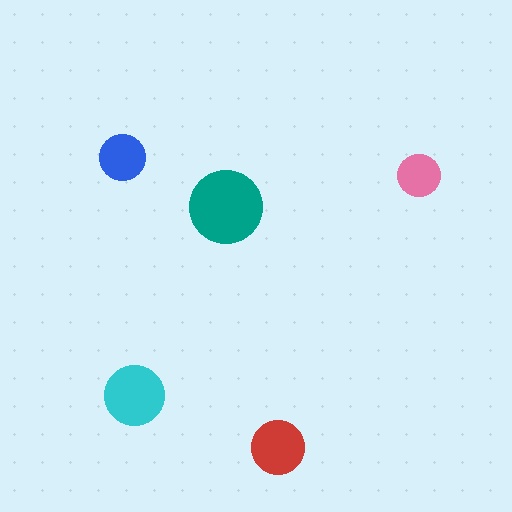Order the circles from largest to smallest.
the teal one, the cyan one, the red one, the blue one, the pink one.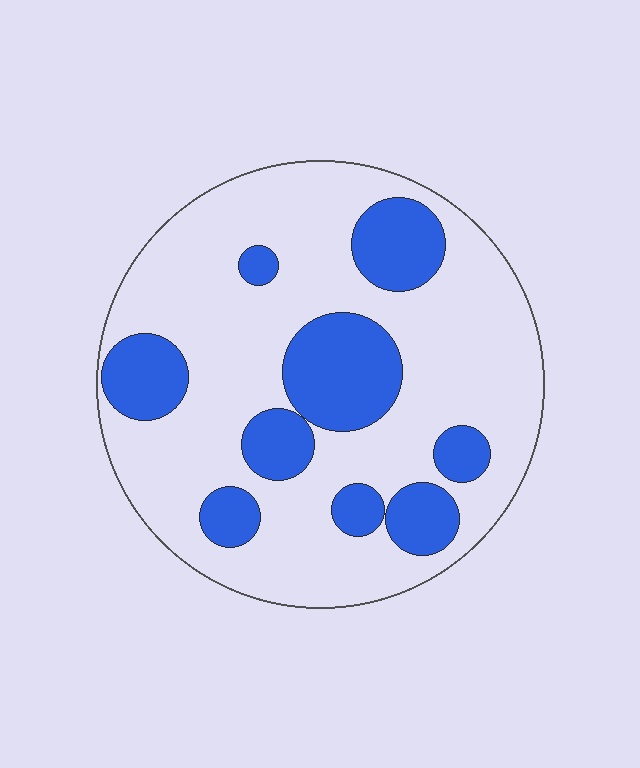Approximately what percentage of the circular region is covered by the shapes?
Approximately 25%.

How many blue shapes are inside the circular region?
9.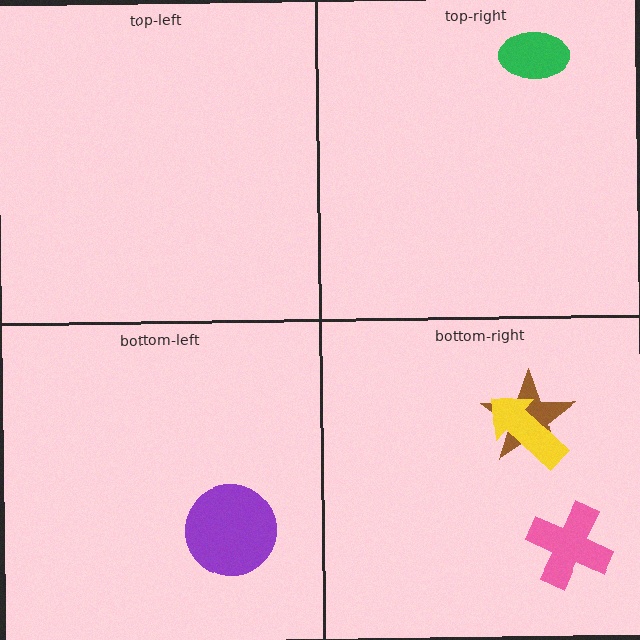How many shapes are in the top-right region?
1.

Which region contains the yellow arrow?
The bottom-right region.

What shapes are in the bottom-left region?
The purple circle.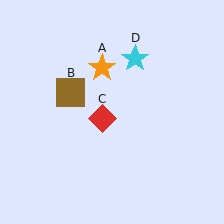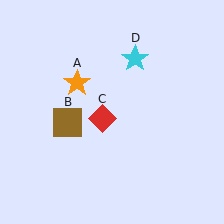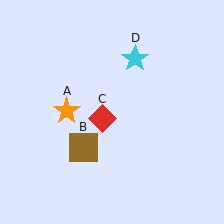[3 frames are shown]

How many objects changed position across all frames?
2 objects changed position: orange star (object A), brown square (object B).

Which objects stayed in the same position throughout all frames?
Red diamond (object C) and cyan star (object D) remained stationary.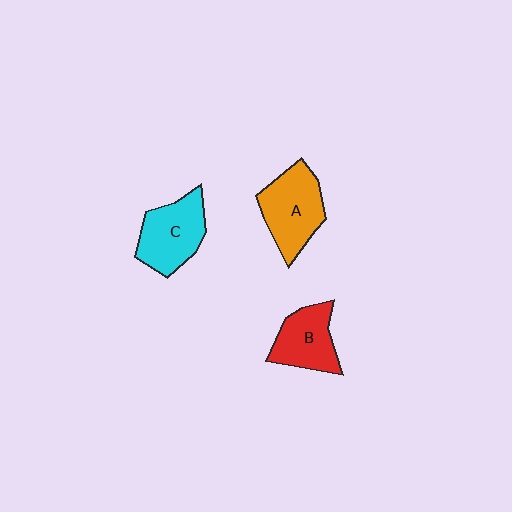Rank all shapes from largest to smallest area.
From largest to smallest: A (orange), C (cyan), B (red).